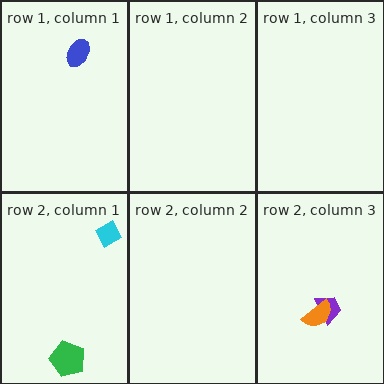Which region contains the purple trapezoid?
The row 2, column 3 region.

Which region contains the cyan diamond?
The row 2, column 1 region.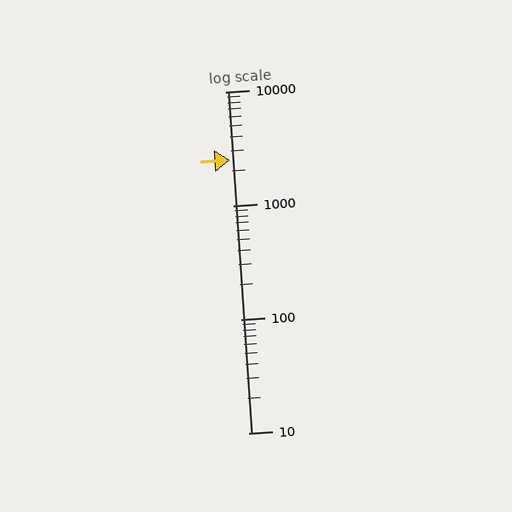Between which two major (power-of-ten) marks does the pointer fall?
The pointer is between 1000 and 10000.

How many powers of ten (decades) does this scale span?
The scale spans 3 decades, from 10 to 10000.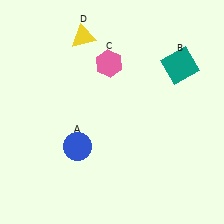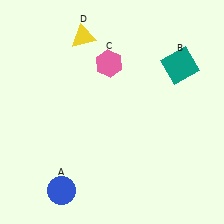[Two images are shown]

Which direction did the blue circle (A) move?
The blue circle (A) moved down.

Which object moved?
The blue circle (A) moved down.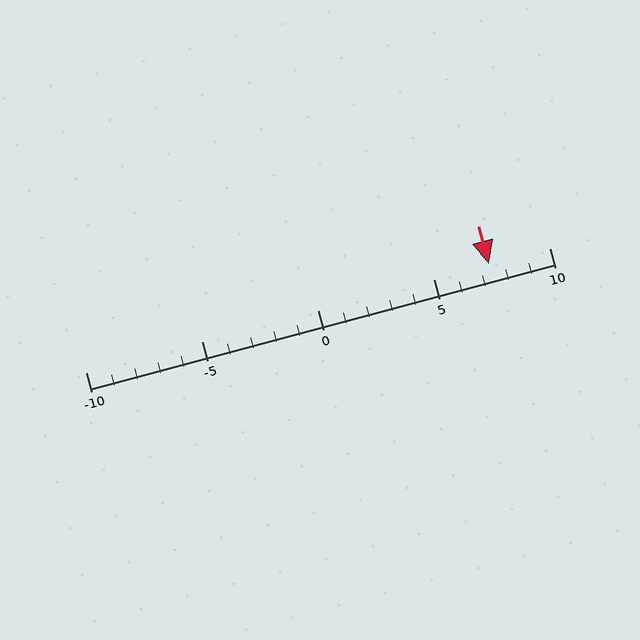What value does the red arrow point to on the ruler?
The red arrow points to approximately 7.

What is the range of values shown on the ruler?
The ruler shows values from -10 to 10.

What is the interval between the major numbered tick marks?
The major tick marks are spaced 5 units apart.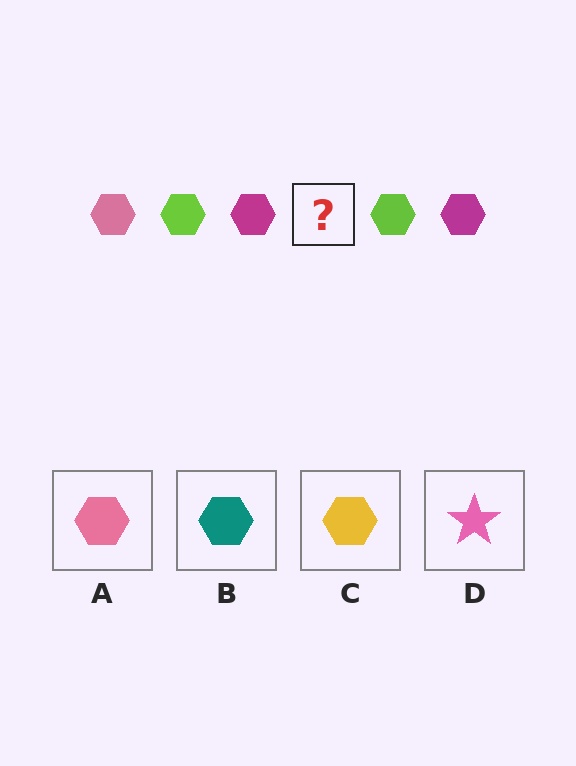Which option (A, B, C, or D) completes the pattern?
A.